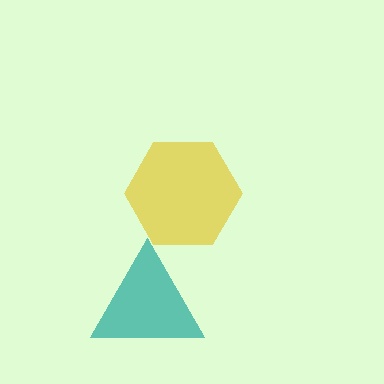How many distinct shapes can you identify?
There are 2 distinct shapes: a teal triangle, a yellow hexagon.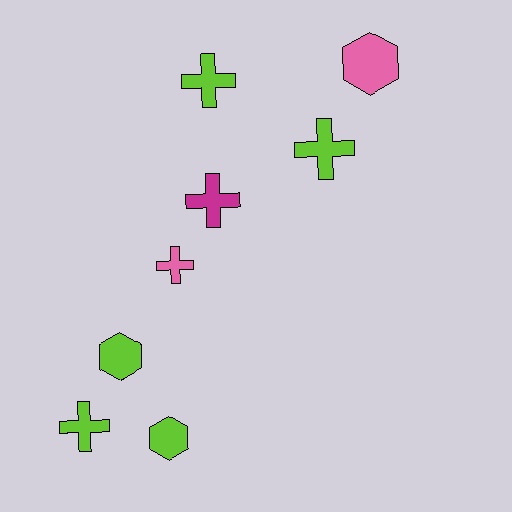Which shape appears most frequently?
Cross, with 5 objects.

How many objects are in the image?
There are 8 objects.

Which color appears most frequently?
Lime, with 5 objects.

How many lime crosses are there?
There are 3 lime crosses.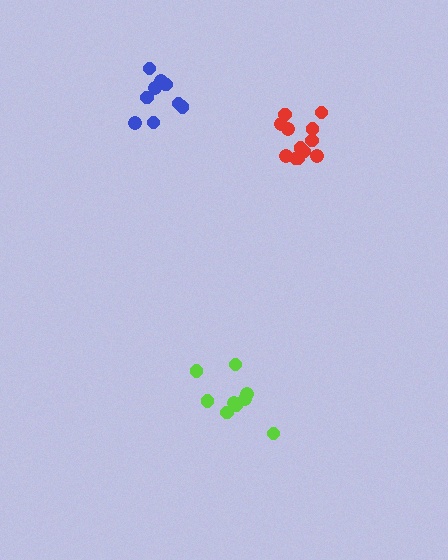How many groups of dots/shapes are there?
There are 3 groups.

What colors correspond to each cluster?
The clusters are colored: lime, red, blue.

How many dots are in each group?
Group 1: 9 dots, Group 2: 12 dots, Group 3: 9 dots (30 total).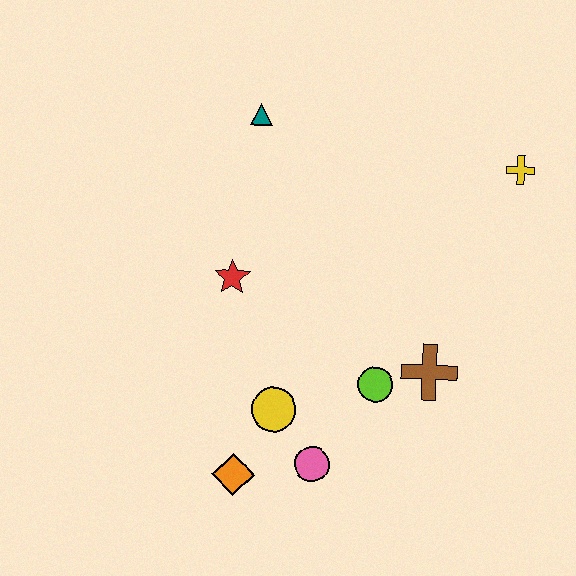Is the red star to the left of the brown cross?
Yes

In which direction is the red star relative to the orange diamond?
The red star is above the orange diamond.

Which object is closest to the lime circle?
The brown cross is closest to the lime circle.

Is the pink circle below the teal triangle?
Yes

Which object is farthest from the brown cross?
The teal triangle is farthest from the brown cross.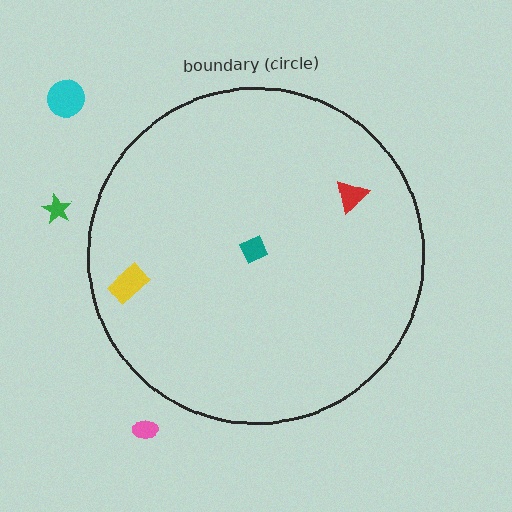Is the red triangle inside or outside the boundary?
Inside.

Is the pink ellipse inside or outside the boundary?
Outside.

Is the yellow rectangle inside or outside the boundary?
Inside.